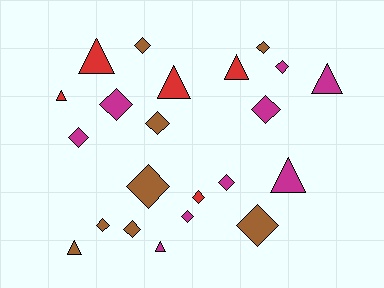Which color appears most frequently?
Magenta, with 9 objects.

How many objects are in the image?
There are 22 objects.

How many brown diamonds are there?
There are 7 brown diamonds.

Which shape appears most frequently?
Diamond, with 14 objects.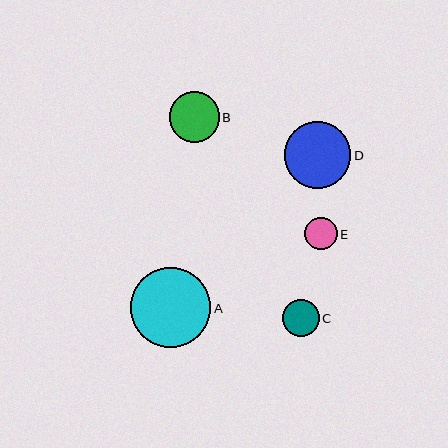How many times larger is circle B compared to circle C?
Circle B is approximately 1.4 times the size of circle C.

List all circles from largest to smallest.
From largest to smallest: A, D, B, C, E.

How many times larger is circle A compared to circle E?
Circle A is approximately 2.5 times the size of circle E.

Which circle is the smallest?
Circle E is the smallest with a size of approximately 33 pixels.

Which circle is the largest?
Circle A is the largest with a size of approximately 80 pixels.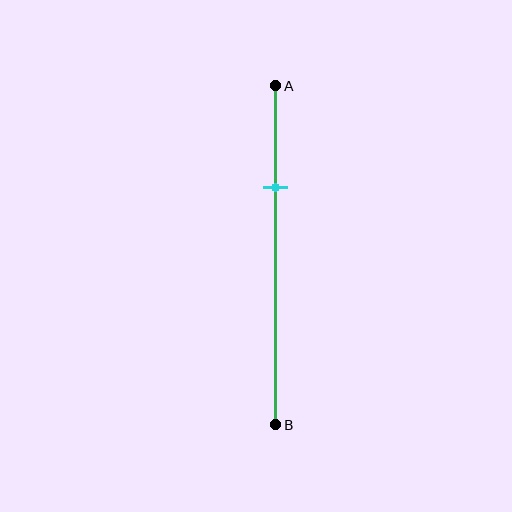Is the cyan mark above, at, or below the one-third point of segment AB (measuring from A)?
The cyan mark is above the one-third point of segment AB.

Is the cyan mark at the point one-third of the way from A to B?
No, the mark is at about 30% from A, not at the 33% one-third point.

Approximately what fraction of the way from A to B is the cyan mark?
The cyan mark is approximately 30% of the way from A to B.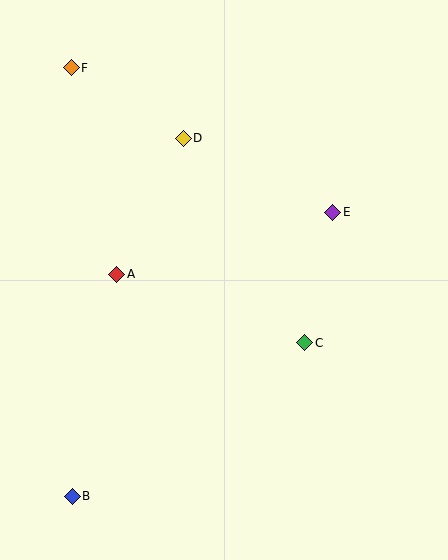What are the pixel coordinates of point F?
Point F is at (71, 68).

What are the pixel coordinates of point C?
Point C is at (305, 343).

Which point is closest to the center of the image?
Point C at (305, 343) is closest to the center.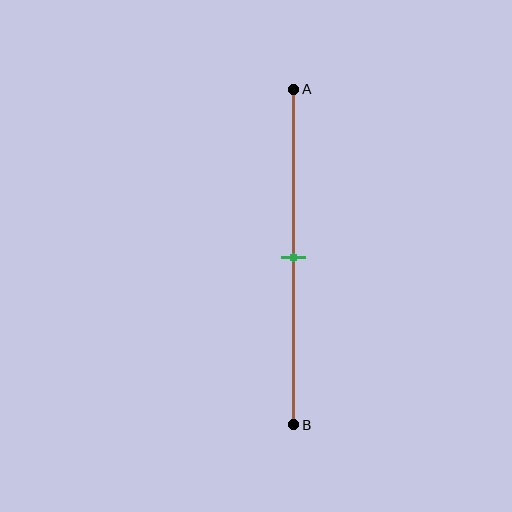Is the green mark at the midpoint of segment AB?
Yes, the mark is approximately at the midpoint.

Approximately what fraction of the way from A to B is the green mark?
The green mark is approximately 50% of the way from A to B.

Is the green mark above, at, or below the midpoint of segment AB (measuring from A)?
The green mark is approximately at the midpoint of segment AB.